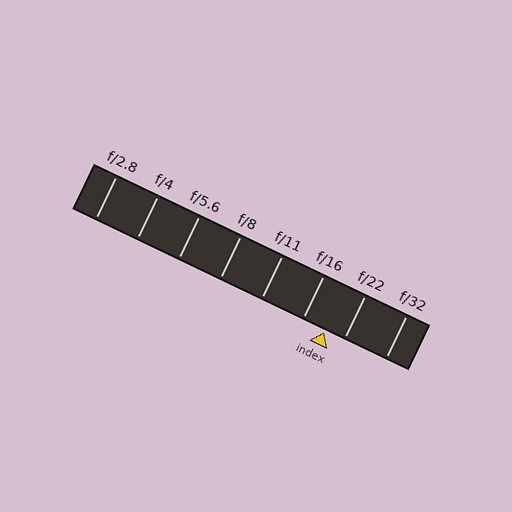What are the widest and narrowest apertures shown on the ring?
The widest aperture shown is f/2.8 and the narrowest is f/32.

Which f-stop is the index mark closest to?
The index mark is closest to f/22.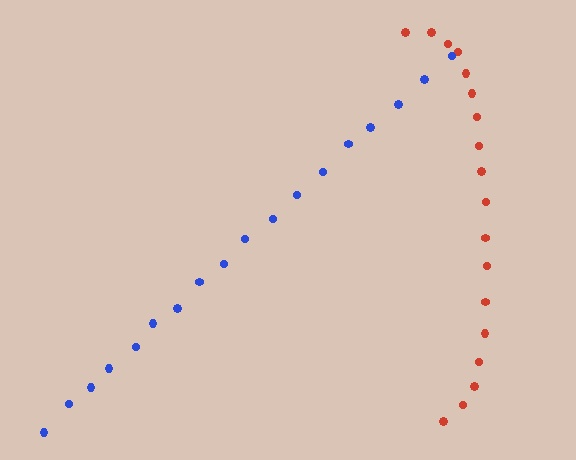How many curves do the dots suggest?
There are 2 distinct paths.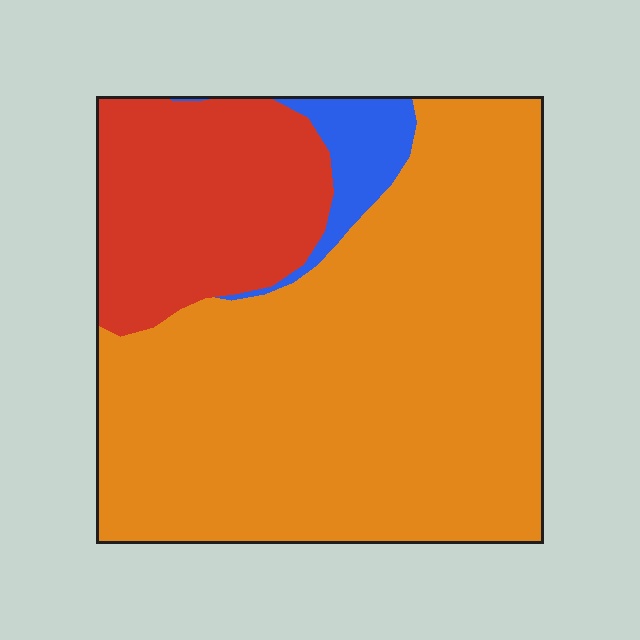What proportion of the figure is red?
Red covers 23% of the figure.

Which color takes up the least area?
Blue, at roughly 5%.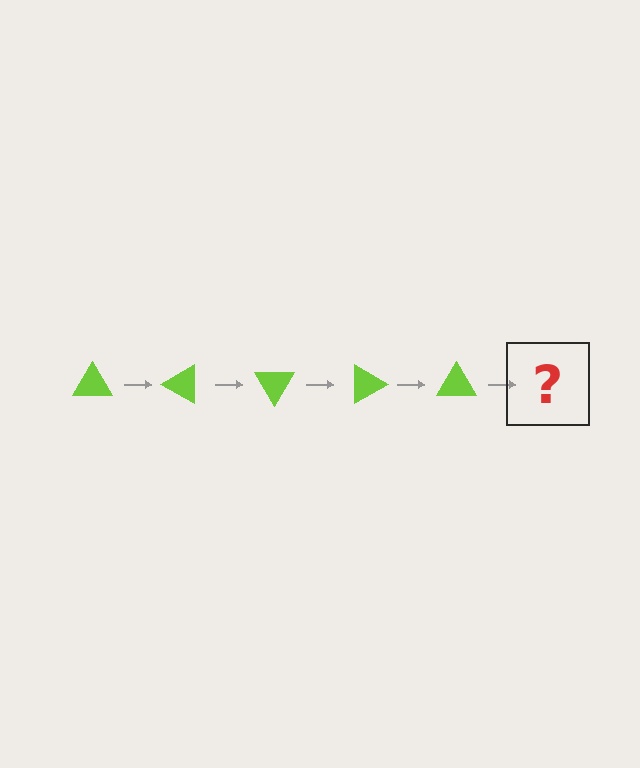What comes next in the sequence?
The next element should be a lime triangle rotated 150 degrees.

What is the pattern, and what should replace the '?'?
The pattern is that the triangle rotates 30 degrees each step. The '?' should be a lime triangle rotated 150 degrees.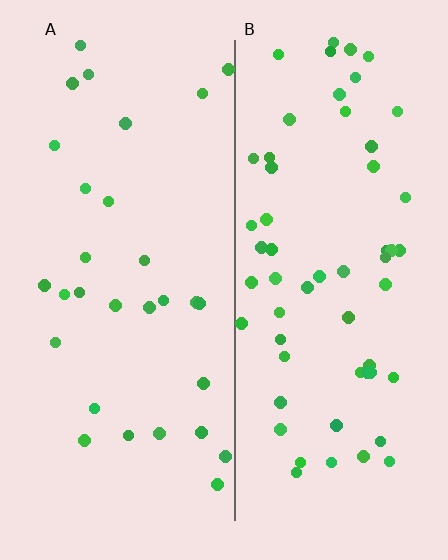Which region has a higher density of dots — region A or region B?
B (the right).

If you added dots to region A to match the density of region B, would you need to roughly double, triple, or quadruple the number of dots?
Approximately double.